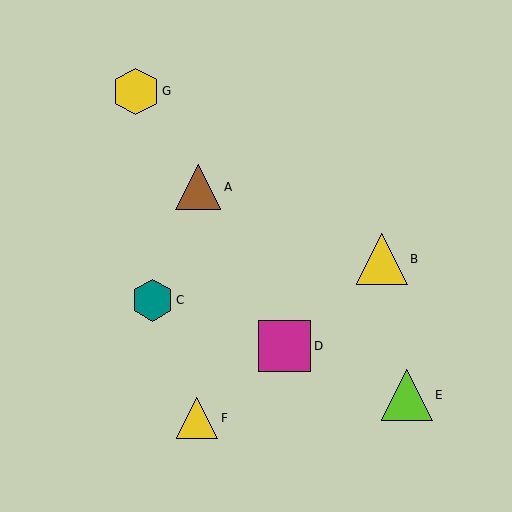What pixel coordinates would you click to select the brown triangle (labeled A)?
Click at (198, 187) to select the brown triangle A.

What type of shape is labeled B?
Shape B is a yellow triangle.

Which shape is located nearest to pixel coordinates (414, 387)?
The lime triangle (labeled E) at (407, 395) is nearest to that location.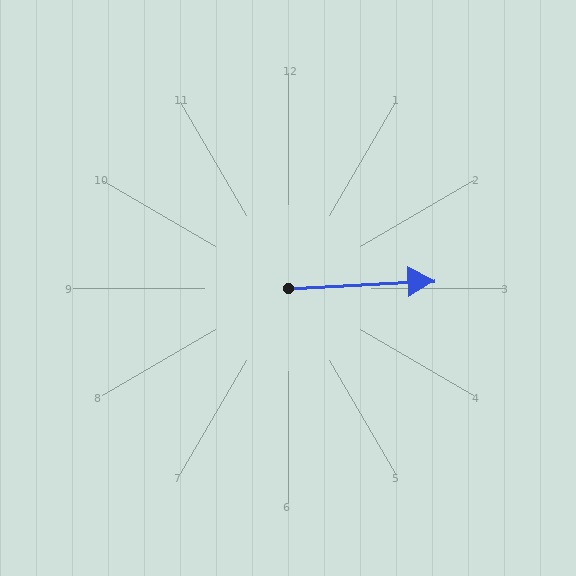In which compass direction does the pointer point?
East.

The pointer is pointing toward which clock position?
Roughly 3 o'clock.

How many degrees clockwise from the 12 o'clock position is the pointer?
Approximately 87 degrees.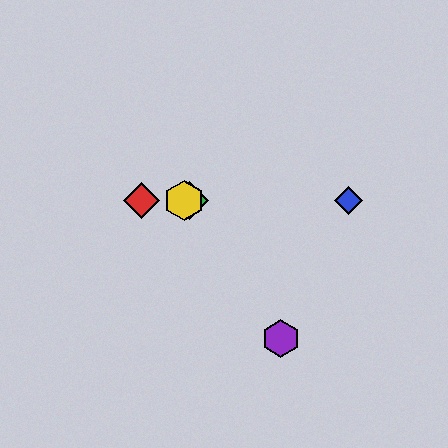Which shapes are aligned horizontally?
The red diamond, the blue diamond, the green diamond, the yellow hexagon are aligned horizontally.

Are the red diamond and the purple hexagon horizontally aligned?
No, the red diamond is at y≈201 and the purple hexagon is at y≈339.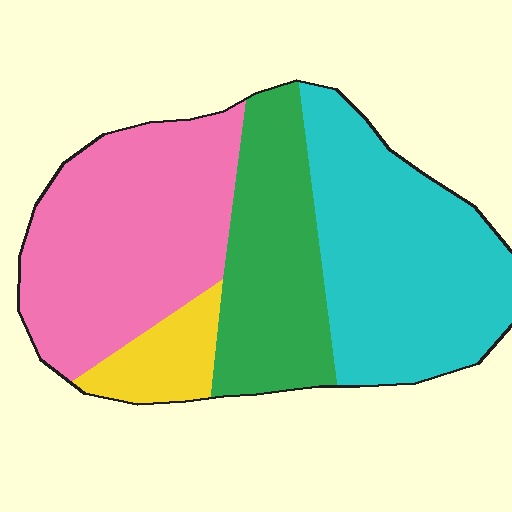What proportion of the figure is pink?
Pink takes up about one third (1/3) of the figure.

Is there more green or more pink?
Pink.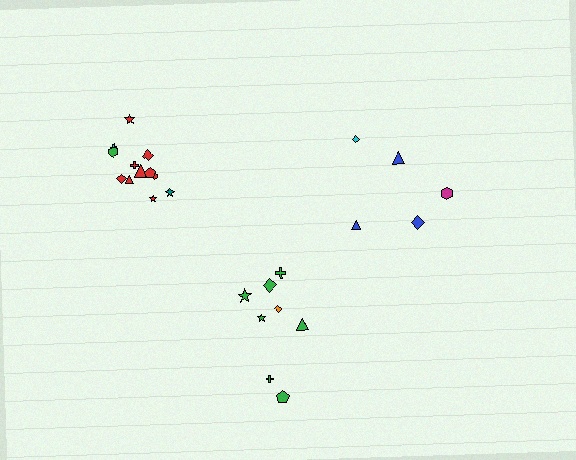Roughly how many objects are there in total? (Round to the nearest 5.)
Roughly 25 objects in total.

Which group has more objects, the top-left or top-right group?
The top-left group.